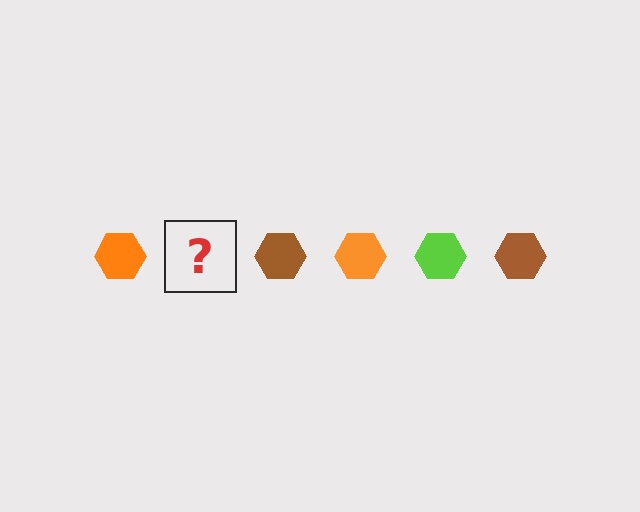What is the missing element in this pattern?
The missing element is a lime hexagon.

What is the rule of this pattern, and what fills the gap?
The rule is that the pattern cycles through orange, lime, brown hexagons. The gap should be filled with a lime hexagon.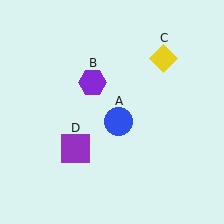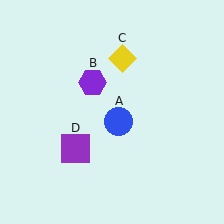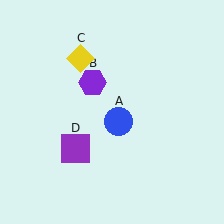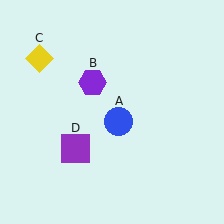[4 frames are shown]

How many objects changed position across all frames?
1 object changed position: yellow diamond (object C).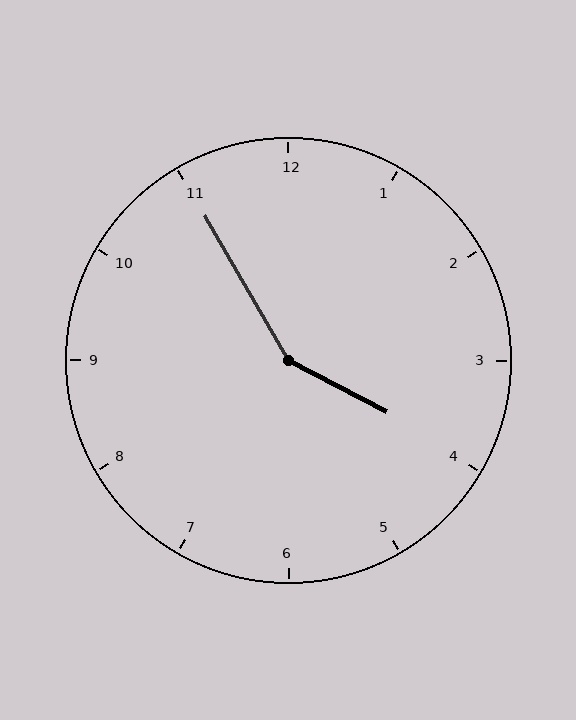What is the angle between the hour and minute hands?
Approximately 148 degrees.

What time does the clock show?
3:55.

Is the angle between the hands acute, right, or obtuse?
It is obtuse.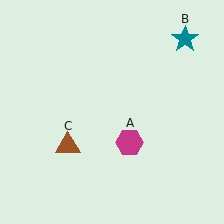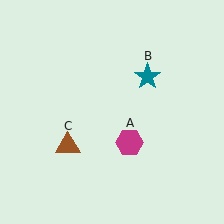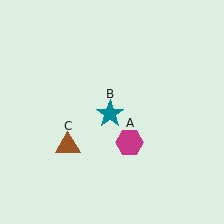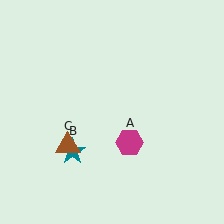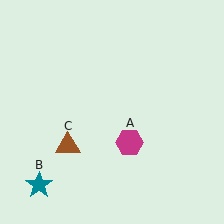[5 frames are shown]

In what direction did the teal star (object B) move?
The teal star (object B) moved down and to the left.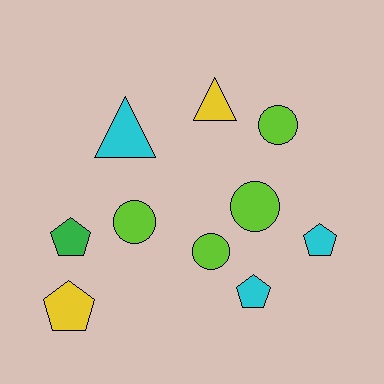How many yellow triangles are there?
There is 1 yellow triangle.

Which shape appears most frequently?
Pentagon, with 4 objects.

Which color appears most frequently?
Lime, with 4 objects.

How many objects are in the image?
There are 10 objects.